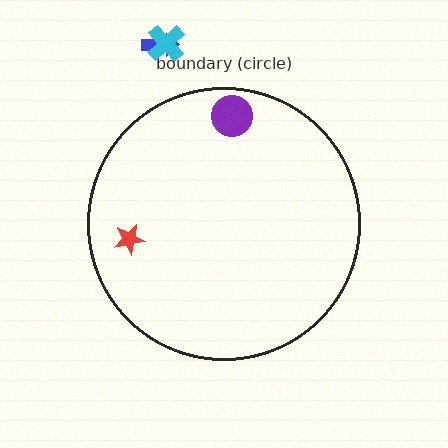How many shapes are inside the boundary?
2 inside, 2 outside.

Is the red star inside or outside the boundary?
Inside.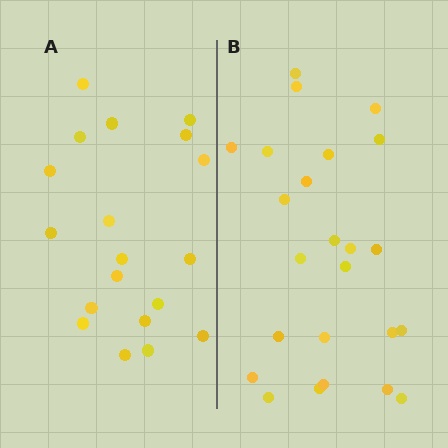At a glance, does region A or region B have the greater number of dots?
Region B (the right region) has more dots.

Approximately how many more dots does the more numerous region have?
Region B has about 5 more dots than region A.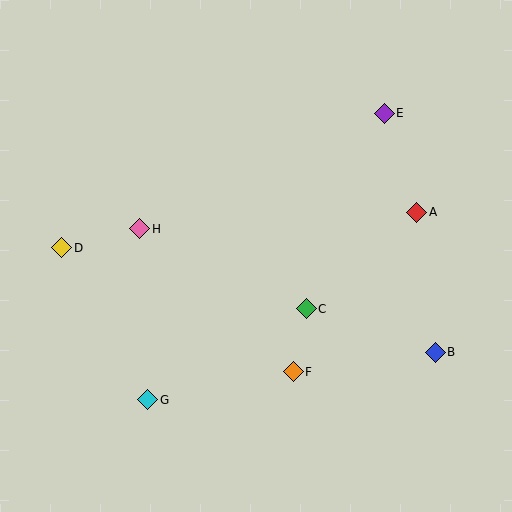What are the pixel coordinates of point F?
Point F is at (293, 372).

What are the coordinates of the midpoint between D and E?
The midpoint between D and E is at (223, 181).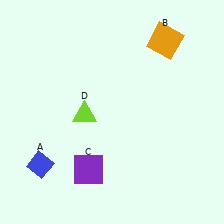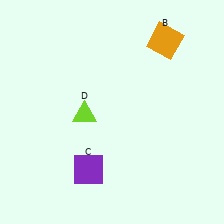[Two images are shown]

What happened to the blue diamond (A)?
The blue diamond (A) was removed in Image 2. It was in the bottom-left area of Image 1.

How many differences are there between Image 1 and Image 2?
There is 1 difference between the two images.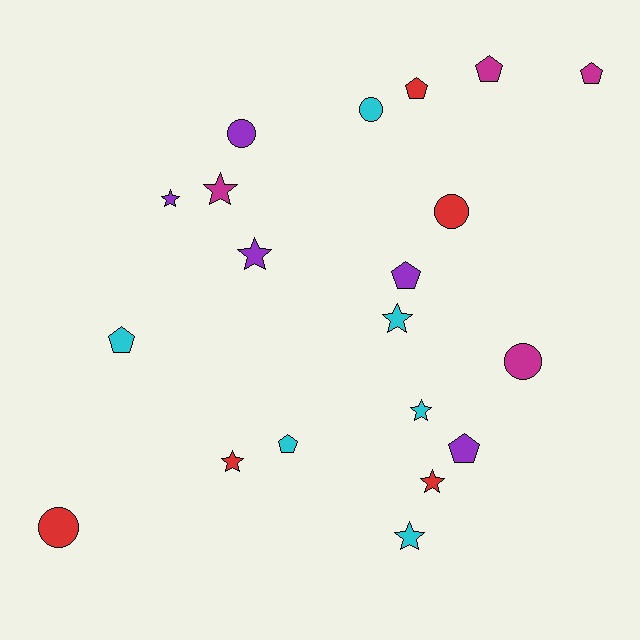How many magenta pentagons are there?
There are 2 magenta pentagons.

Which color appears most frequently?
Cyan, with 6 objects.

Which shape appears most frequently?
Star, with 8 objects.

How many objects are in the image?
There are 20 objects.